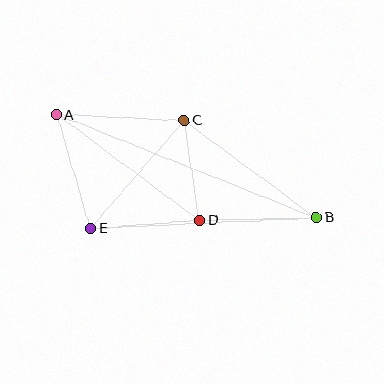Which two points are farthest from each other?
Points A and B are farthest from each other.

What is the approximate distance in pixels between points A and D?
The distance between A and D is approximately 178 pixels.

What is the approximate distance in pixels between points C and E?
The distance between C and E is approximately 143 pixels.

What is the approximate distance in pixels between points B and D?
The distance between B and D is approximately 117 pixels.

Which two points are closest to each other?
Points C and D are closest to each other.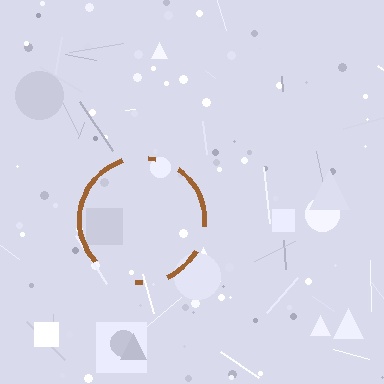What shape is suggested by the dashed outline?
The dashed outline suggests a circle.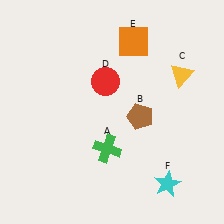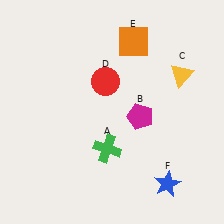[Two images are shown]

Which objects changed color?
B changed from brown to magenta. F changed from cyan to blue.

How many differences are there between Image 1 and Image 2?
There are 2 differences between the two images.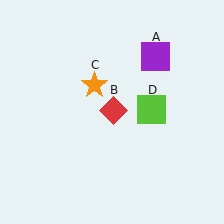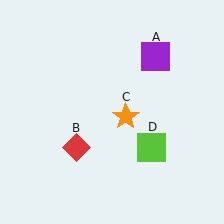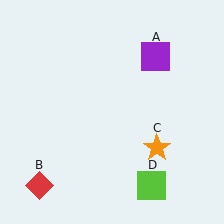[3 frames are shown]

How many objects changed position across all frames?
3 objects changed position: red diamond (object B), orange star (object C), lime square (object D).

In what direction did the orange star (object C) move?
The orange star (object C) moved down and to the right.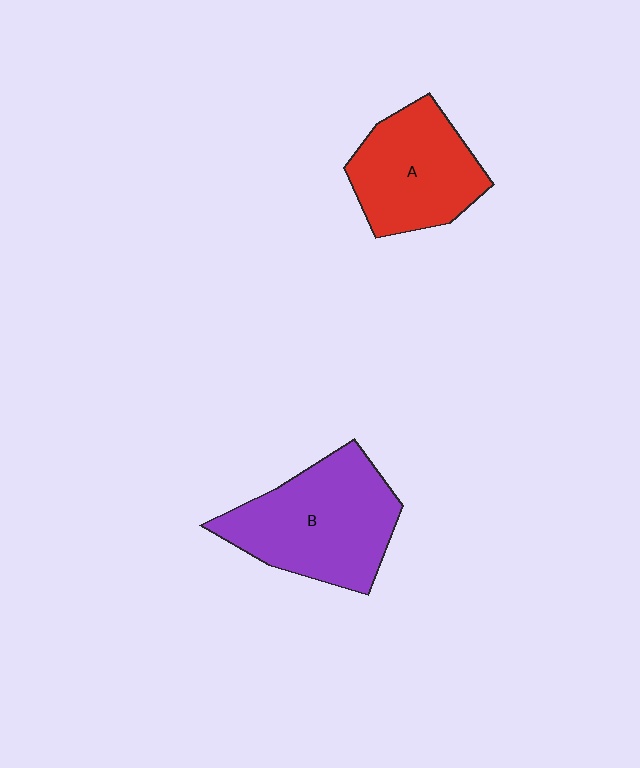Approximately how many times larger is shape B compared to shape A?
Approximately 1.3 times.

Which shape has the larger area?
Shape B (purple).